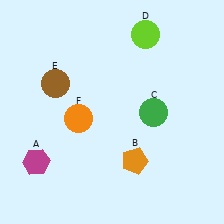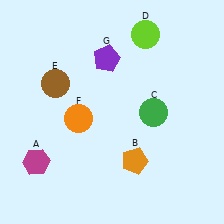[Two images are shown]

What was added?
A purple pentagon (G) was added in Image 2.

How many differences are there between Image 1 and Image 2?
There is 1 difference between the two images.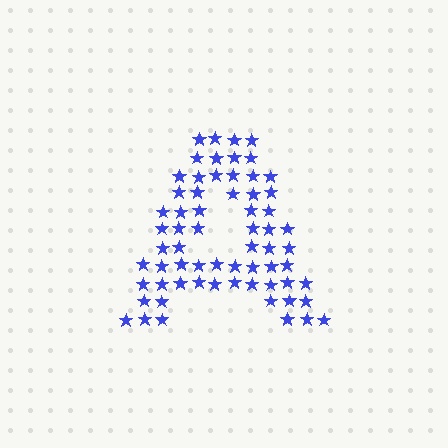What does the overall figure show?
The overall figure shows the letter A.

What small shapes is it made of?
It is made of small stars.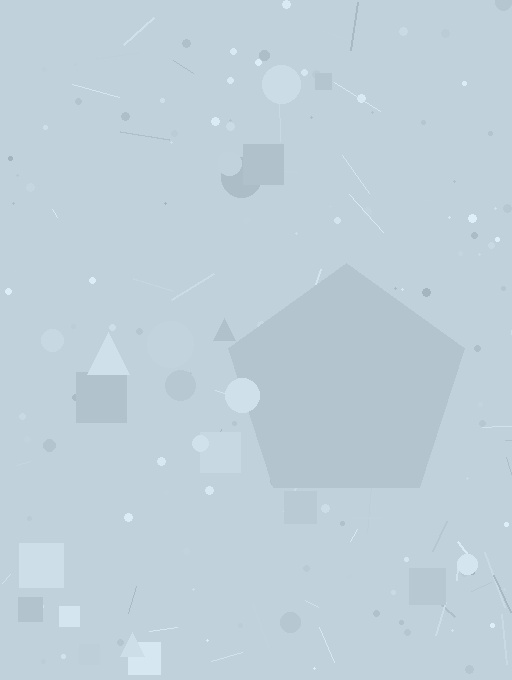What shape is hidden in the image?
A pentagon is hidden in the image.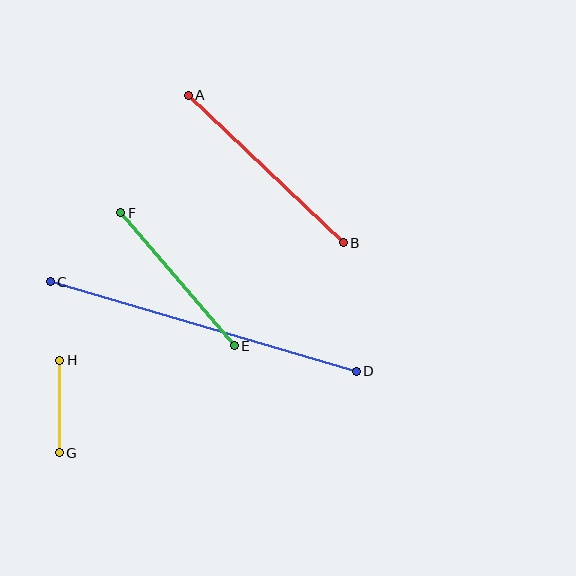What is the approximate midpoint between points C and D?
The midpoint is at approximately (203, 326) pixels.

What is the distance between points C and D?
The distance is approximately 319 pixels.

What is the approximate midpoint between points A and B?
The midpoint is at approximately (266, 169) pixels.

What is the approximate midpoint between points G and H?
The midpoint is at approximately (59, 407) pixels.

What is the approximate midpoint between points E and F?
The midpoint is at approximately (177, 279) pixels.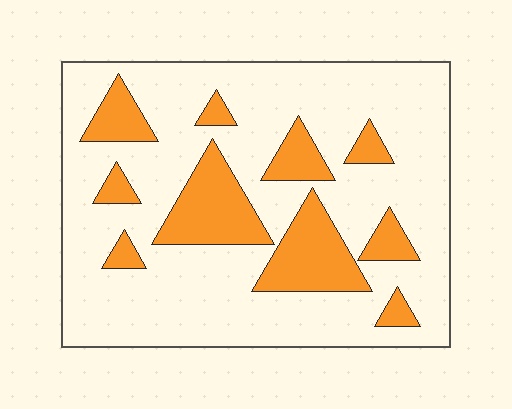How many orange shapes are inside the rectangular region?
10.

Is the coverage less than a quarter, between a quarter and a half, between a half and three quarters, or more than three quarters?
Less than a quarter.